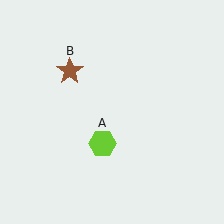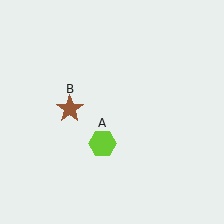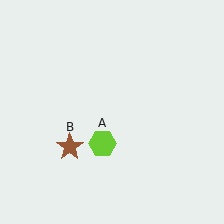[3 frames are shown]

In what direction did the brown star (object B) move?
The brown star (object B) moved down.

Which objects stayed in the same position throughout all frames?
Lime hexagon (object A) remained stationary.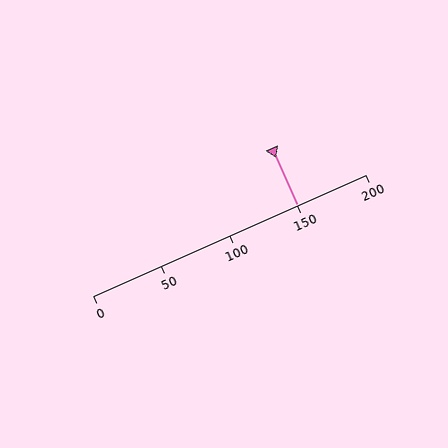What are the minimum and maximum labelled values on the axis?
The axis runs from 0 to 200.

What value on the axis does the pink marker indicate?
The marker indicates approximately 150.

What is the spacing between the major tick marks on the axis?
The major ticks are spaced 50 apart.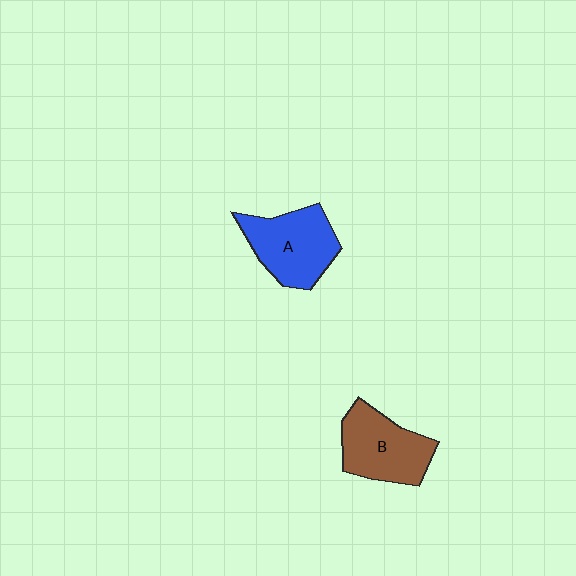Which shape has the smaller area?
Shape B (brown).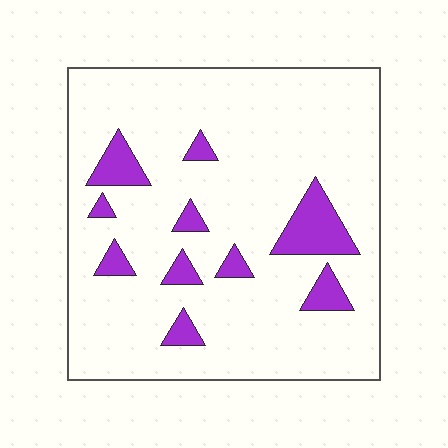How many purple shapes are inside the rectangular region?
10.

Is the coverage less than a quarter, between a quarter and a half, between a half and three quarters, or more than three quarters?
Less than a quarter.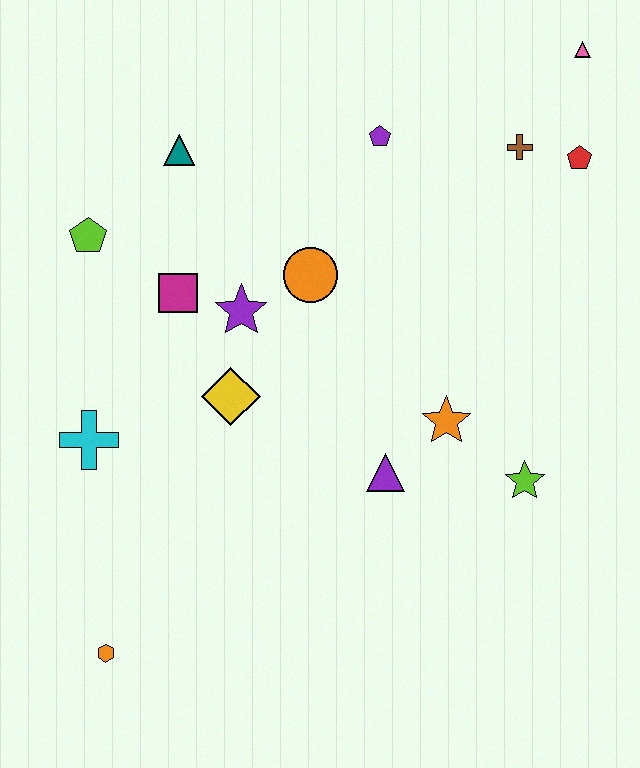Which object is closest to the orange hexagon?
The cyan cross is closest to the orange hexagon.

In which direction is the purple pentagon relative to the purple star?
The purple pentagon is above the purple star.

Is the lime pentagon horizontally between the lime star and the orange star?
No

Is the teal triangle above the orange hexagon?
Yes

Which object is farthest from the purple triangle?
The pink triangle is farthest from the purple triangle.